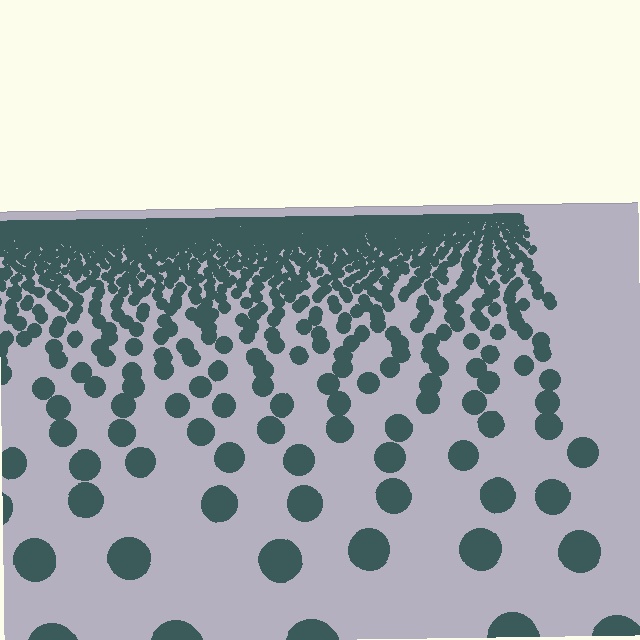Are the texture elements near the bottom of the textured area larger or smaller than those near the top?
Larger. Near the bottom, elements are closer to the viewer and appear at a bigger on-screen size.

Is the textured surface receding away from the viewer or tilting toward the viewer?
The surface is receding away from the viewer. Texture elements get smaller and denser toward the top.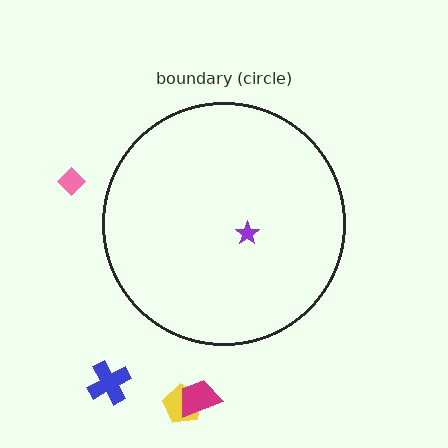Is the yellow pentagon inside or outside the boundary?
Outside.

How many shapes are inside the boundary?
1 inside, 4 outside.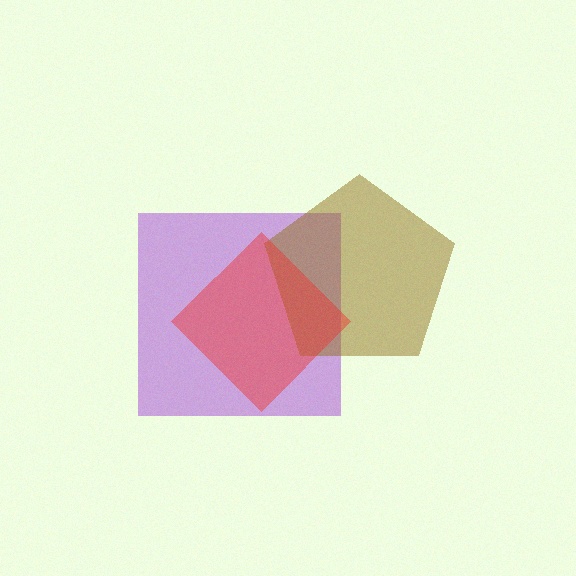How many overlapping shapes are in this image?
There are 3 overlapping shapes in the image.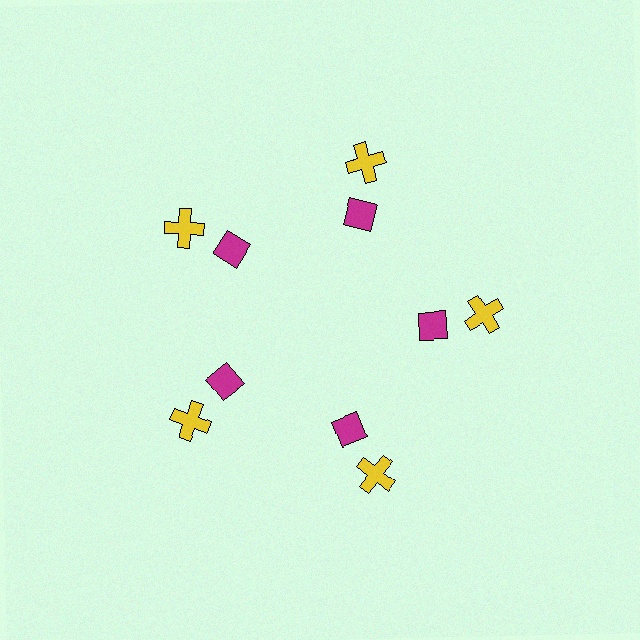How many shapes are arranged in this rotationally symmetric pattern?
There are 10 shapes, arranged in 5 groups of 2.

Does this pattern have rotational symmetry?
Yes, this pattern has 5-fold rotational symmetry. It looks the same after rotating 72 degrees around the center.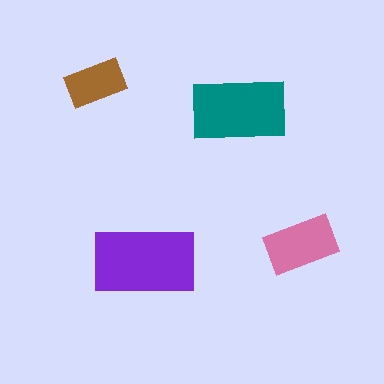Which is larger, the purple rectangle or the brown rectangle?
The purple one.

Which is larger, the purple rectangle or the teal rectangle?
The purple one.